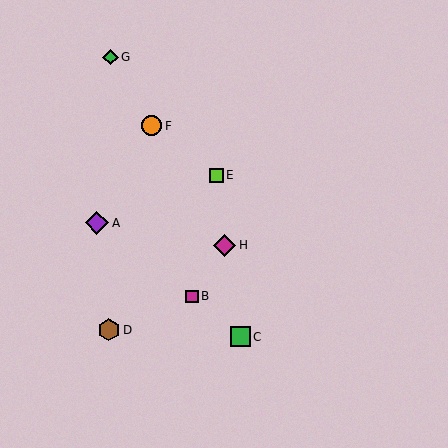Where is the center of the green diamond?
The center of the green diamond is at (111, 57).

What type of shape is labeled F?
Shape F is an orange circle.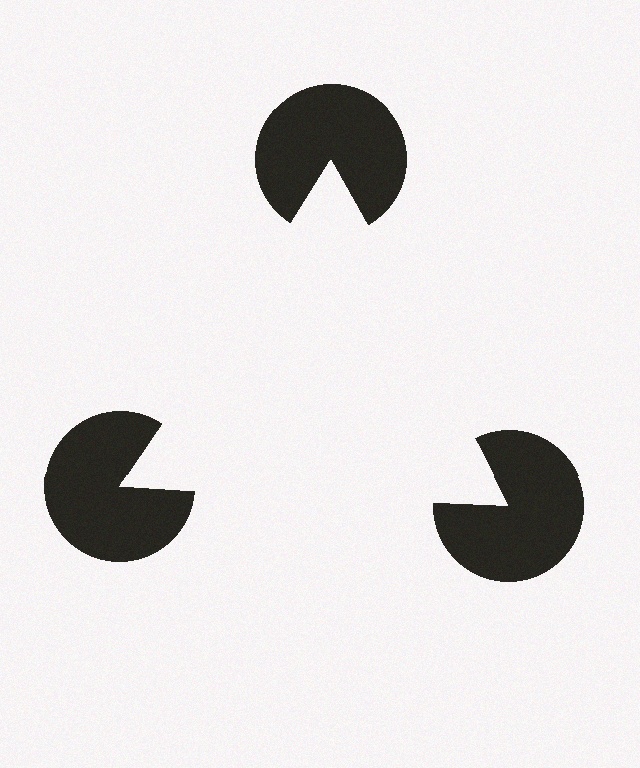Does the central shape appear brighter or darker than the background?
It typically appears slightly brighter than the background, even though no actual brightness change is drawn.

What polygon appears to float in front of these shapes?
An illusory triangle — its edges are inferred from the aligned wedge cuts in the pac-man discs, not physically drawn.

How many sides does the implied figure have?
3 sides.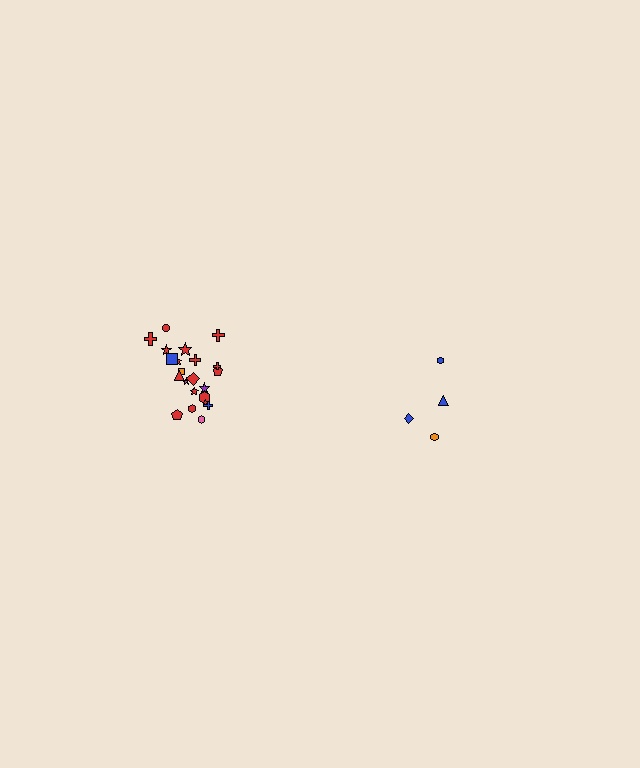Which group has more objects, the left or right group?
The left group.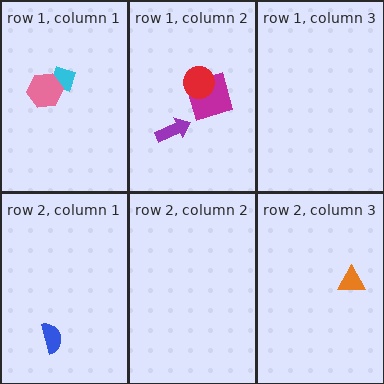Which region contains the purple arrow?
The row 1, column 2 region.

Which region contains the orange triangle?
The row 2, column 3 region.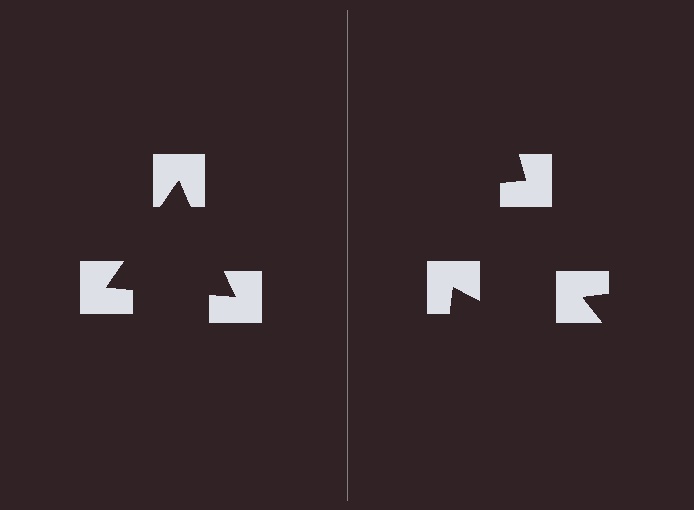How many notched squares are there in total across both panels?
6 — 3 on each side.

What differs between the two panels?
The notched squares are positioned identically on both sides; only the wedge orientations differ. On the left they align to a triangle; on the right they are misaligned.